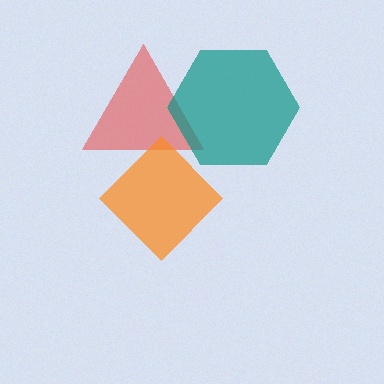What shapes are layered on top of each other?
The layered shapes are: a red triangle, a teal hexagon, an orange diamond.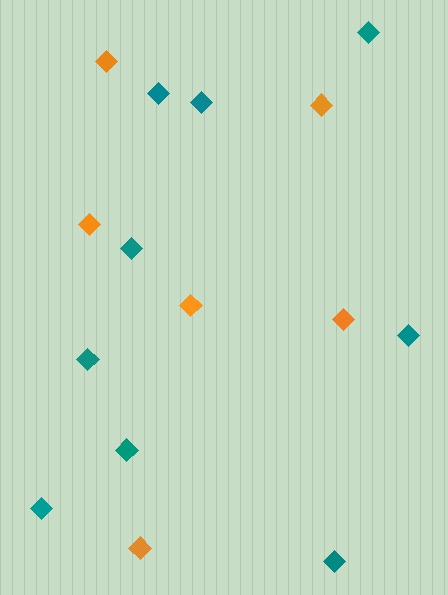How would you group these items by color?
There are 2 groups: one group of teal diamonds (9) and one group of orange diamonds (6).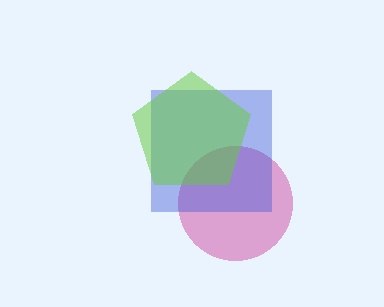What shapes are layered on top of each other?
The layered shapes are: a magenta circle, a blue square, a lime pentagon.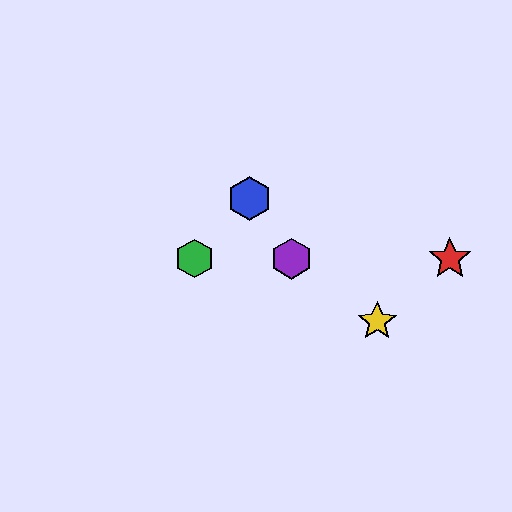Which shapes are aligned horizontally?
The red star, the green hexagon, the purple hexagon are aligned horizontally.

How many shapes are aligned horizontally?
3 shapes (the red star, the green hexagon, the purple hexagon) are aligned horizontally.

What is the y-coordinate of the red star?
The red star is at y≈259.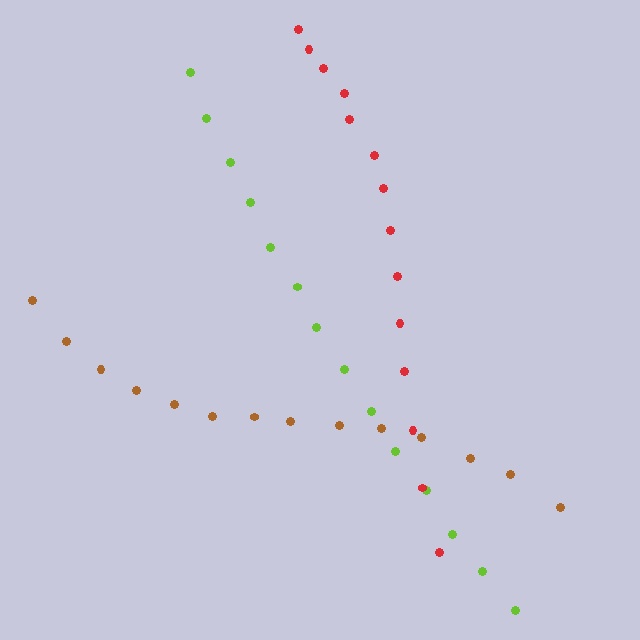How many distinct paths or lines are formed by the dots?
There are 3 distinct paths.